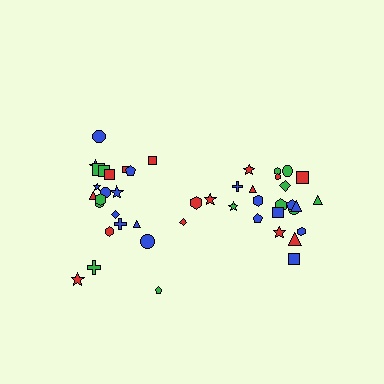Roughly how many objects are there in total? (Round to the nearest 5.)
Roughly 45 objects in total.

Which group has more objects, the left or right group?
The right group.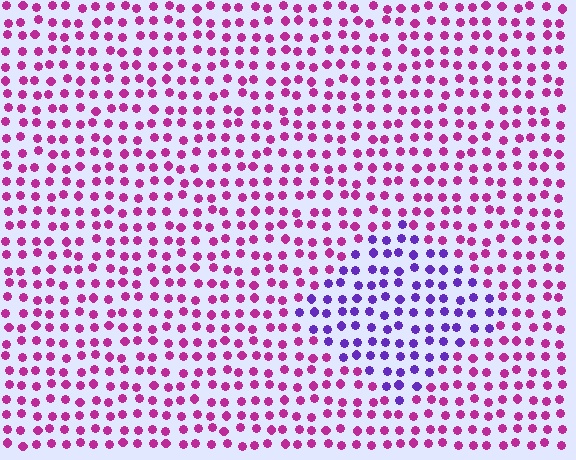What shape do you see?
I see a diamond.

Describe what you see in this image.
The image is filled with small magenta elements in a uniform arrangement. A diamond-shaped region is visible where the elements are tinted to a slightly different hue, forming a subtle color boundary.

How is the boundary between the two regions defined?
The boundary is defined purely by a slight shift in hue (about 51 degrees). Spacing, size, and orientation are identical on both sides.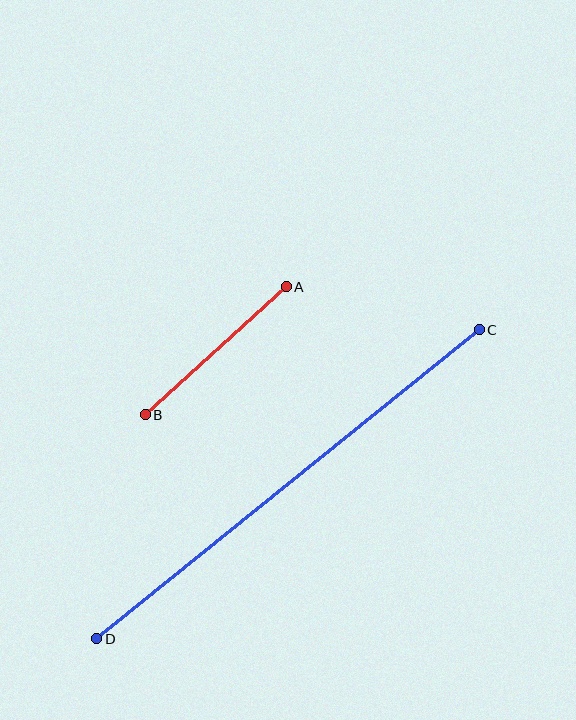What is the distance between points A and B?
The distance is approximately 190 pixels.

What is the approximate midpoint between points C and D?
The midpoint is at approximately (288, 484) pixels.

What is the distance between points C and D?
The distance is approximately 492 pixels.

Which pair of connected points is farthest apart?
Points C and D are farthest apart.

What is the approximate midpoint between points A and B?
The midpoint is at approximately (216, 351) pixels.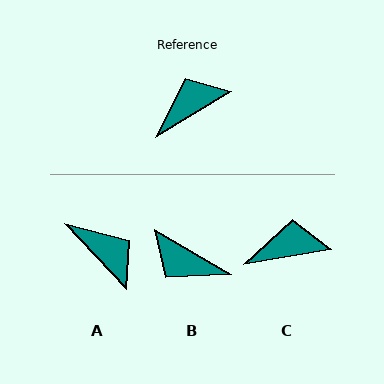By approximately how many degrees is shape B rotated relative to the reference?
Approximately 119 degrees counter-clockwise.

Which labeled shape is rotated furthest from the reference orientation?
B, about 119 degrees away.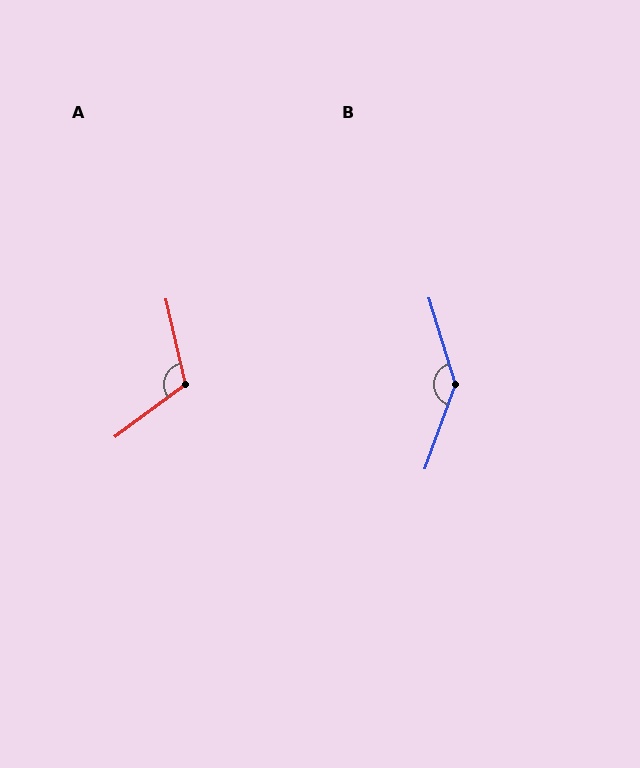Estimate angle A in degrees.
Approximately 114 degrees.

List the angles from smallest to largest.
A (114°), B (143°).